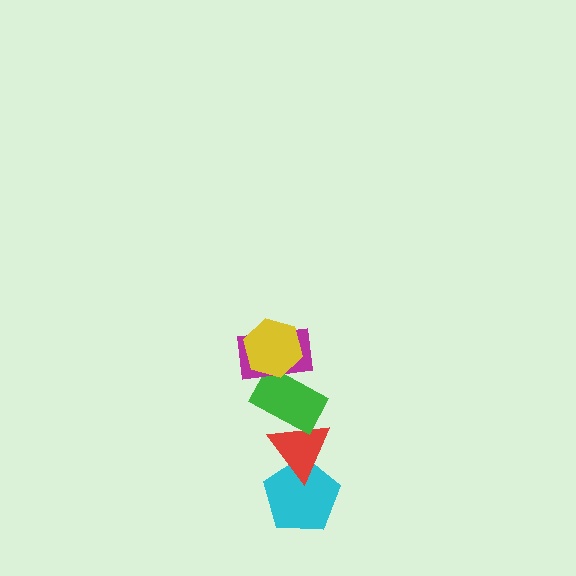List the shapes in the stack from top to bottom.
From top to bottom: the yellow hexagon, the magenta rectangle, the green rectangle, the red triangle, the cyan pentagon.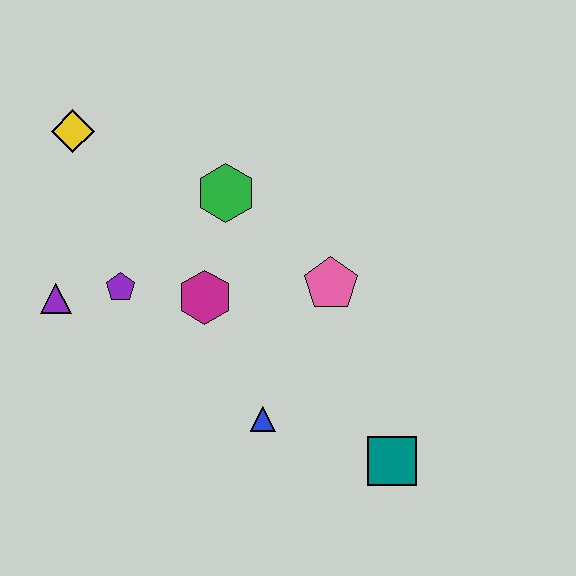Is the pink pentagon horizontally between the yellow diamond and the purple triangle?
No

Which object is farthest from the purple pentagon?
The teal square is farthest from the purple pentagon.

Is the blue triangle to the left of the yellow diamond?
No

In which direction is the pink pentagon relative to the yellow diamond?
The pink pentagon is to the right of the yellow diamond.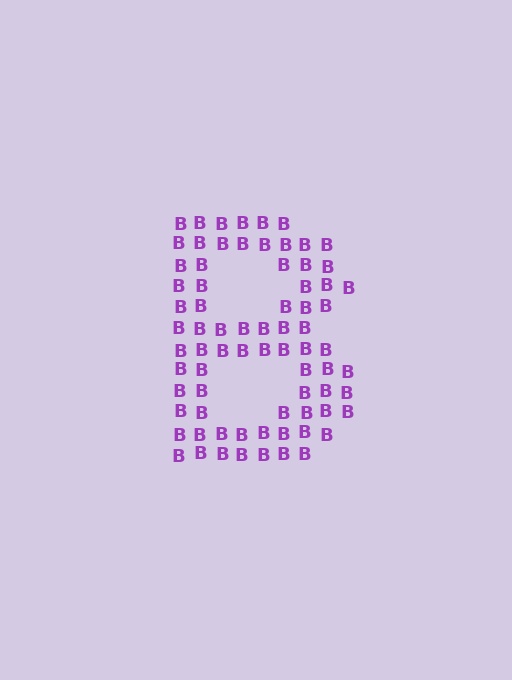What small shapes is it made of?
It is made of small letter B's.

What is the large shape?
The large shape is the letter B.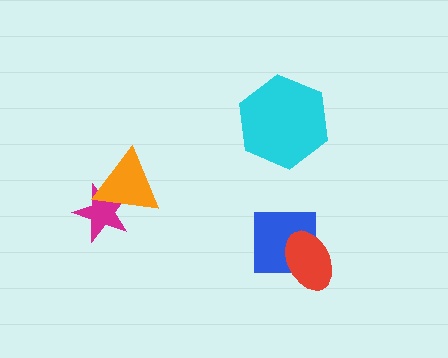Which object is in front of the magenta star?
The orange triangle is in front of the magenta star.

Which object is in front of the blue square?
The red ellipse is in front of the blue square.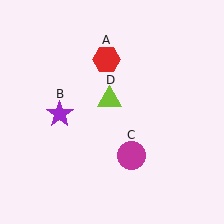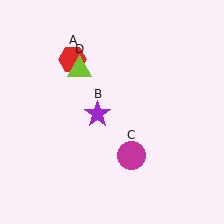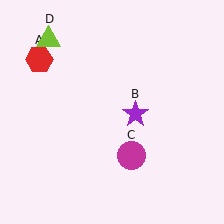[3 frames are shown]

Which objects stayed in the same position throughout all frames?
Magenta circle (object C) remained stationary.